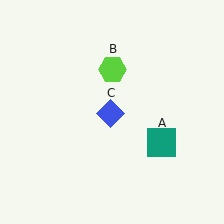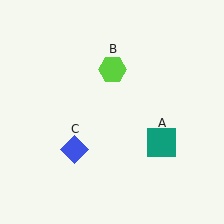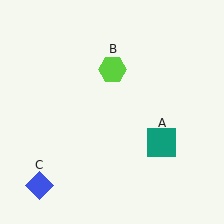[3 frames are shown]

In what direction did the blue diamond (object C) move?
The blue diamond (object C) moved down and to the left.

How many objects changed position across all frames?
1 object changed position: blue diamond (object C).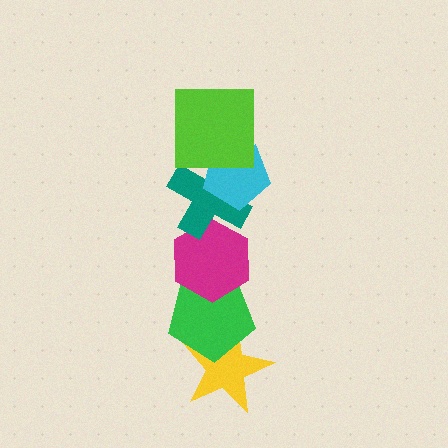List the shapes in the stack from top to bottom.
From top to bottom: the lime square, the cyan pentagon, the teal cross, the magenta hexagon, the green pentagon, the yellow star.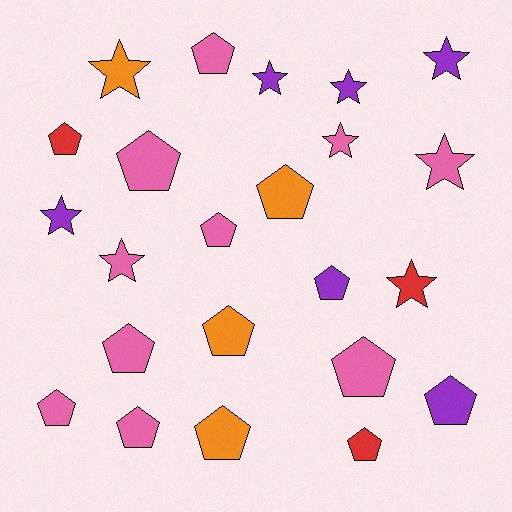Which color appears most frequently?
Pink, with 10 objects.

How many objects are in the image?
There are 23 objects.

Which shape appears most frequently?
Pentagon, with 14 objects.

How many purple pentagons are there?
There are 2 purple pentagons.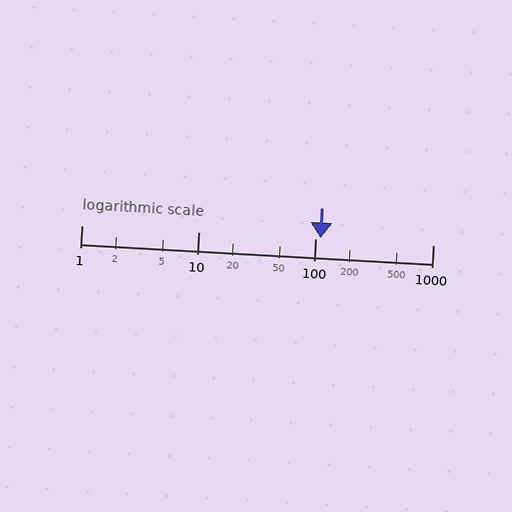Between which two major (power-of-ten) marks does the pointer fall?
The pointer is between 100 and 1000.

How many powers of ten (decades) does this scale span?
The scale spans 3 decades, from 1 to 1000.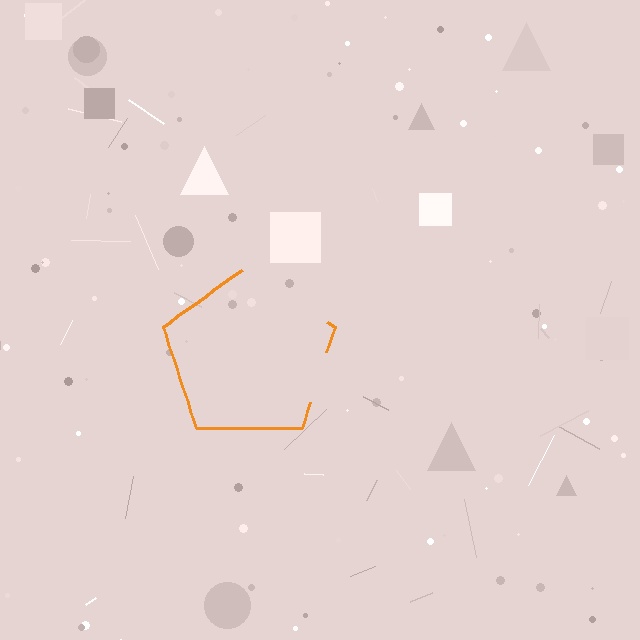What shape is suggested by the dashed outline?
The dashed outline suggests a pentagon.